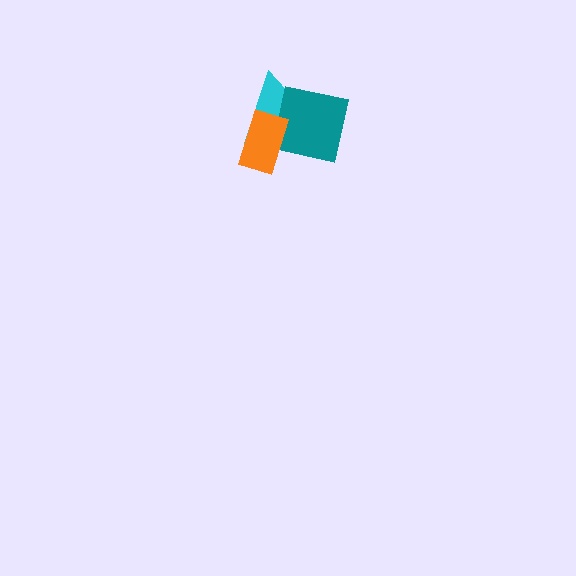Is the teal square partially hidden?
Yes, it is partially covered by another shape.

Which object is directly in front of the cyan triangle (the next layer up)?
The teal square is directly in front of the cyan triangle.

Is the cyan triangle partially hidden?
Yes, it is partially covered by another shape.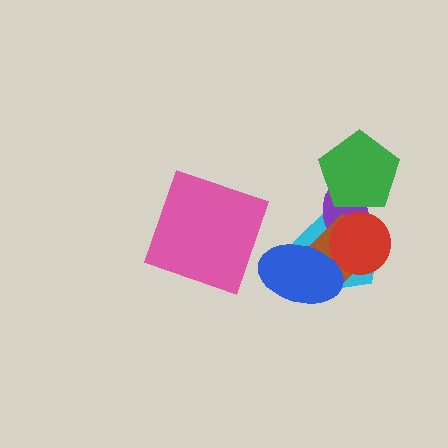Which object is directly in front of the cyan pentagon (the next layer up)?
The purple ellipse is directly in front of the cyan pentagon.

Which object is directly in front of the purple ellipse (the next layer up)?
The brown diamond is directly in front of the purple ellipse.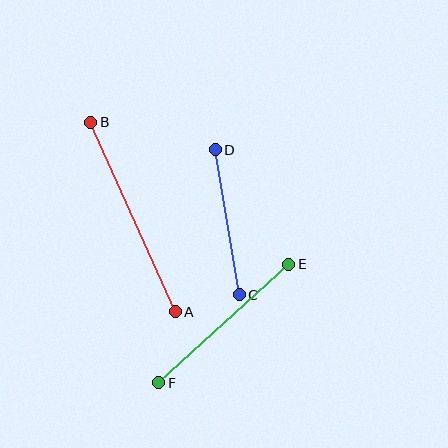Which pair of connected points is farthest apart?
Points A and B are farthest apart.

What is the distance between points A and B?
The distance is approximately 207 pixels.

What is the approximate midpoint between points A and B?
The midpoint is at approximately (133, 217) pixels.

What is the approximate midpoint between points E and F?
The midpoint is at approximately (224, 324) pixels.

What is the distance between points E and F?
The distance is approximately 176 pixels.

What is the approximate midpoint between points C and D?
The midpoint is at approximately (227, 222) pixels.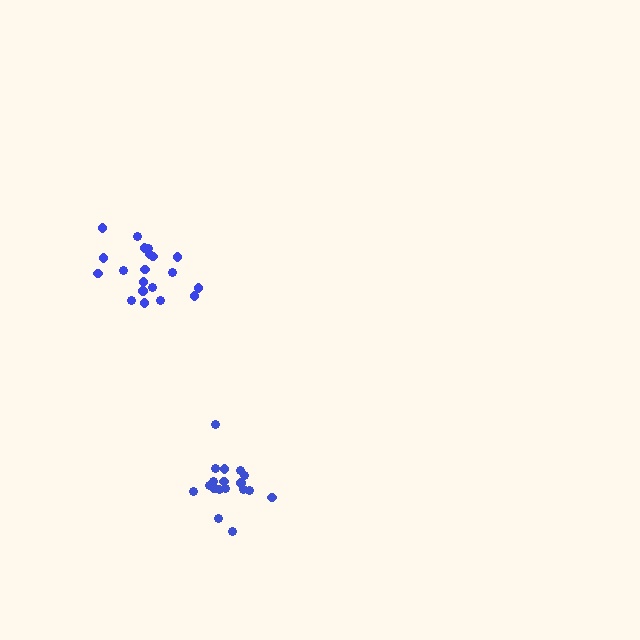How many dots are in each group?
Group 1: 20 dots, Group 2: 18 dots (38 total).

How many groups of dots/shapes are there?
There are 2 groups.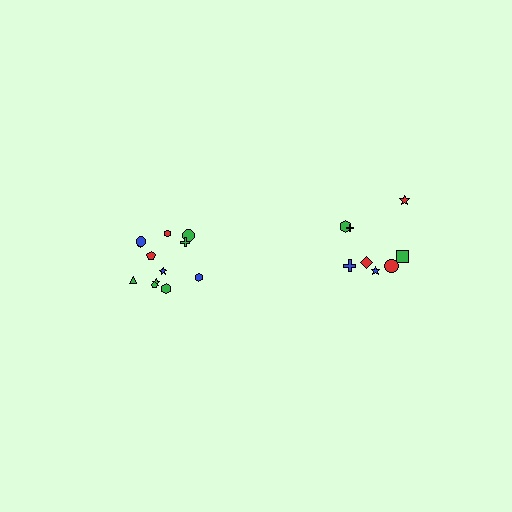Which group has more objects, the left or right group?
The left group.